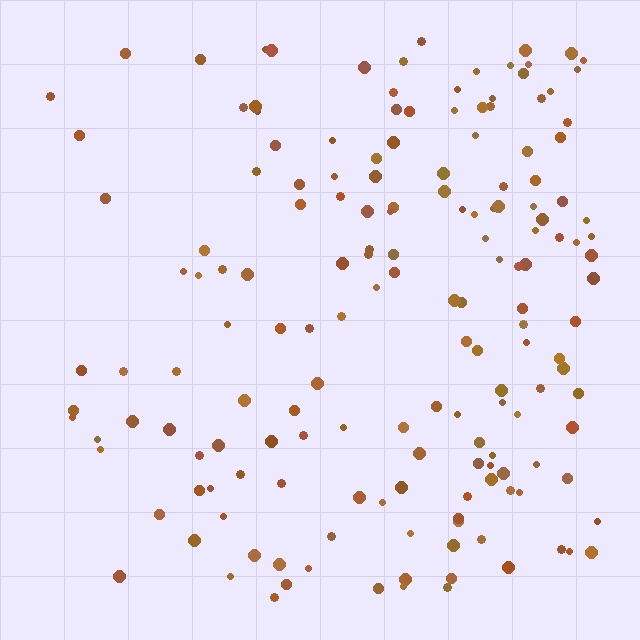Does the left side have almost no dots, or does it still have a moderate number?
Still a moderate number, just noticeably fewer than the right.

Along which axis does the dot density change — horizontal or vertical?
Horizontal.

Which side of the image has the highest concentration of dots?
The right.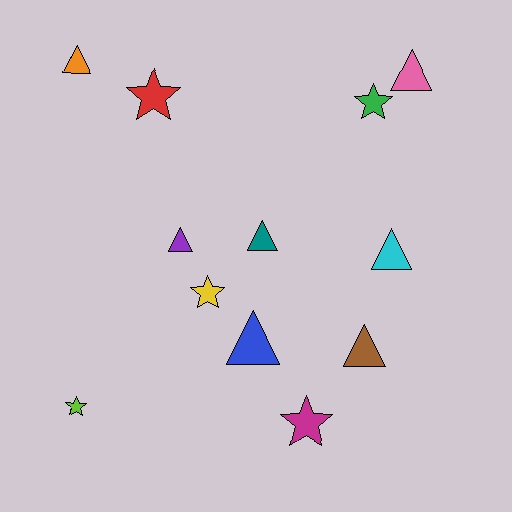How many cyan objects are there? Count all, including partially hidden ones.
There is 1 cyan object.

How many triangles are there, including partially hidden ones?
There are 7 triangles.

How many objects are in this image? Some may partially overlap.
There are 12 objects.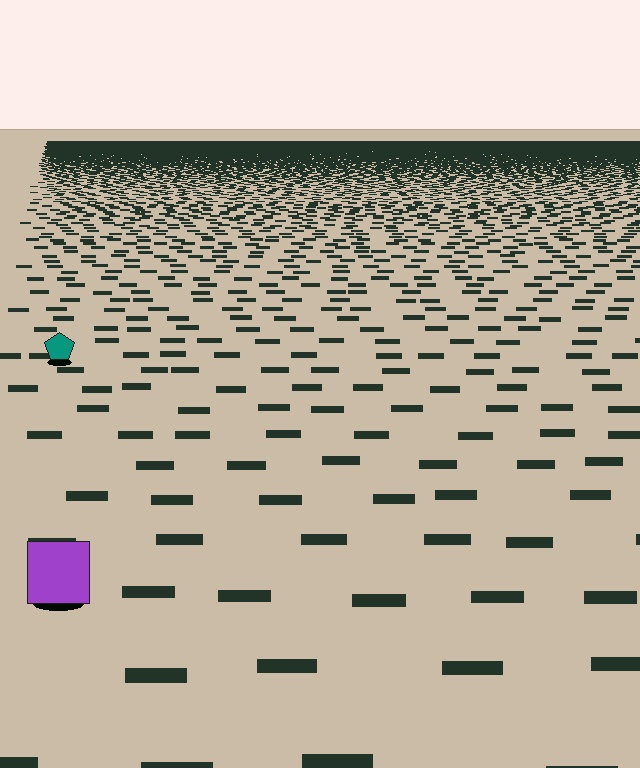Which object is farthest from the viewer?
The teal pentagon is farthest from the viewer. It appears smaller and the ground texture around it is denser.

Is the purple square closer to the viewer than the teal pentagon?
Yes. The purple square is closer — you can tell from the texture gradient: the ground texture is coarser near it.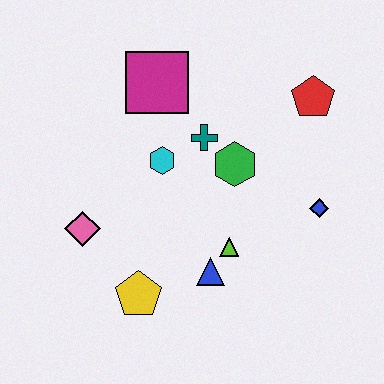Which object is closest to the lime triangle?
The blue triangle is closest to the lime triangle.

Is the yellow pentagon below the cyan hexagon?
Yes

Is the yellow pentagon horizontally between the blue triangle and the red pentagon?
No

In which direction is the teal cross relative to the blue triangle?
The teal cross is above the blue triangle.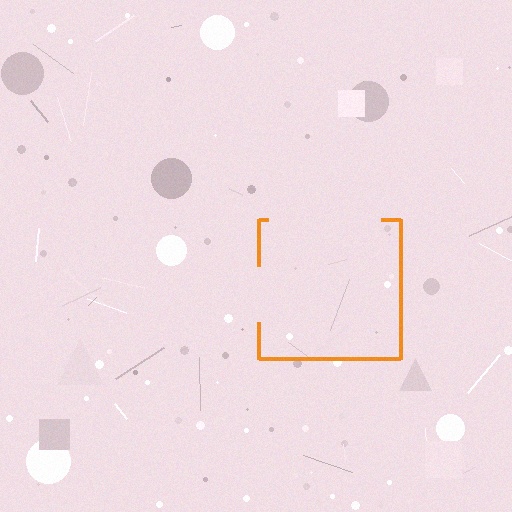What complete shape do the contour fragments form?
The contour fragments form a square.